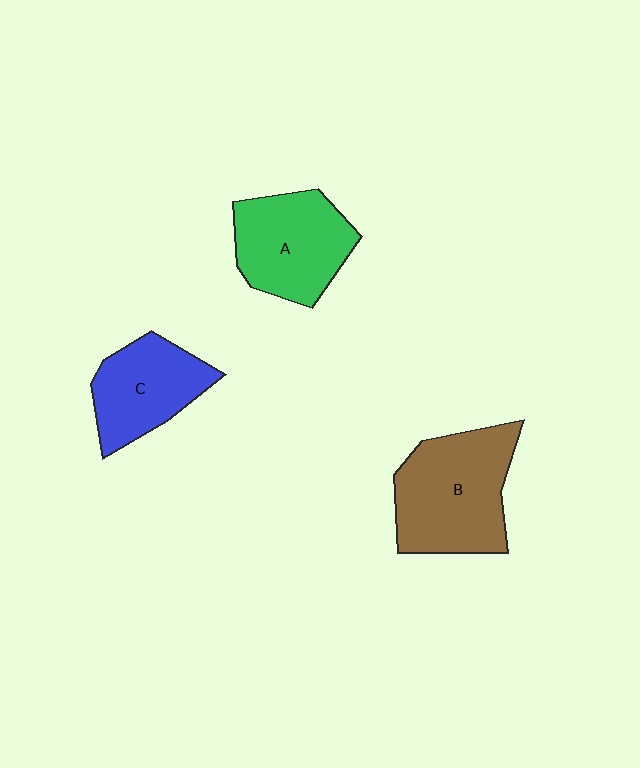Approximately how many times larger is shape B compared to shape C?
Approximately 1.4 times.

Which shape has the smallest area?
Shape C (blue).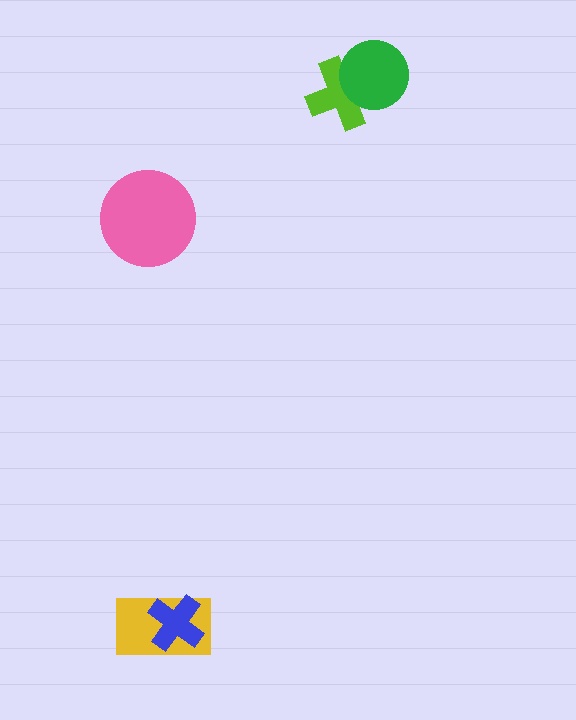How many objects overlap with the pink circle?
0 objects overlap with the pink circle.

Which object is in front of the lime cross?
The green circle is in front of the lime cross.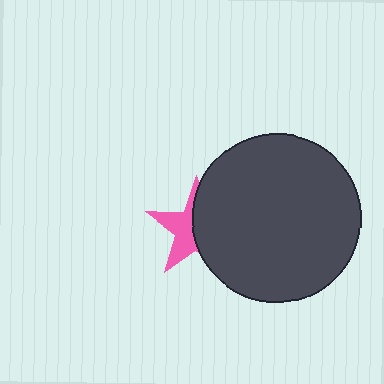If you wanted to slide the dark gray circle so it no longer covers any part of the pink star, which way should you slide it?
Slide it right — that is the most direct way to separate the two shapes.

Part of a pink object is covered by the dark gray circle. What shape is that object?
It is a star.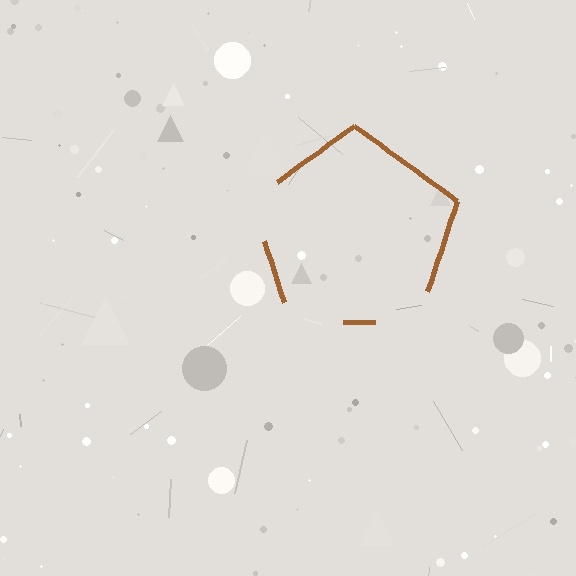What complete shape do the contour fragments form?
The contour fragments form a pentagon.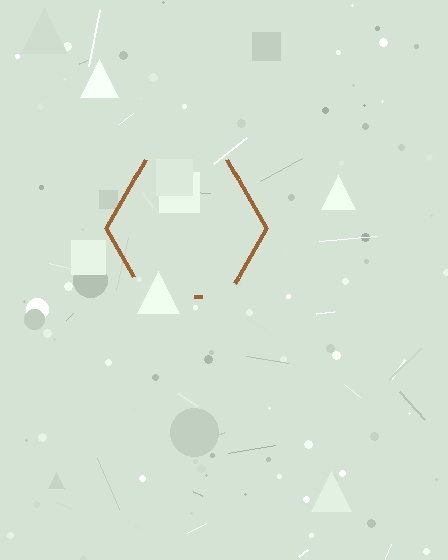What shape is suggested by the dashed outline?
The dashed outline suggests a hexagon.